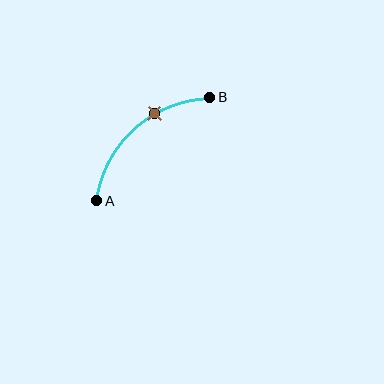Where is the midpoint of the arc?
The arc midpoint is the point on the curve farthest from the straight line joining A and B. It sits above and to the left of that line.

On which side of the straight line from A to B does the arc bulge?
The arc bulges above and to the left of the straight line connecting A and B.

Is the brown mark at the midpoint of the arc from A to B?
No. The brown mark lies on the arc but is closer to endpoint B. The arc midpoint would be at the point on the curve equidistant along the arc from both A and B.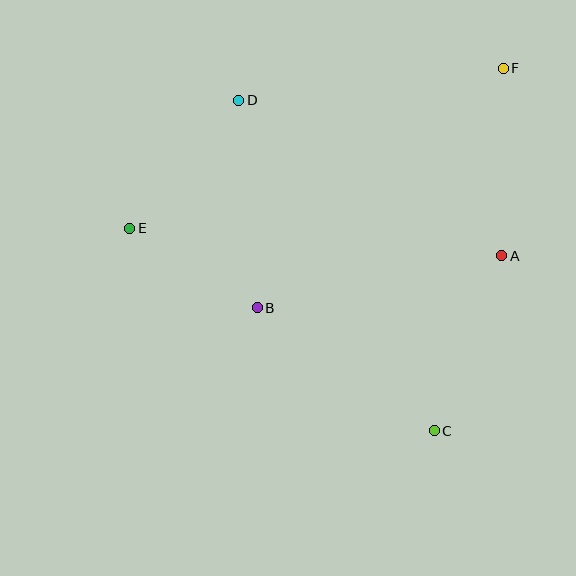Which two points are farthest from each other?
Points E and F are farthest from each other.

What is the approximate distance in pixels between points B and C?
The distance between B and C is approximately 215 pixels.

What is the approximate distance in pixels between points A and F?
The distance between A and F is approximately 188 pixels.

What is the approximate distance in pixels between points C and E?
The distance between C and E is approximately 365 pixels.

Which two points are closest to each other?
Points B and E are closest to each other.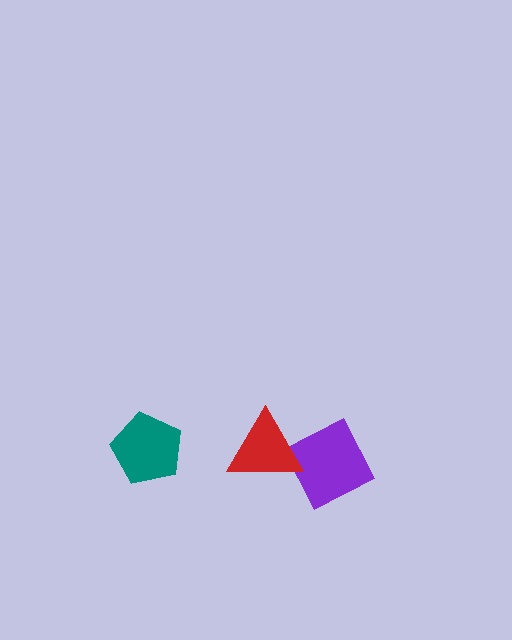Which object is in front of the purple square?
The red triangle is in front of the purple square.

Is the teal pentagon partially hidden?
No, no other shape covers it.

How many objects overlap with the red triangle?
1 object overlaps with the red triangle.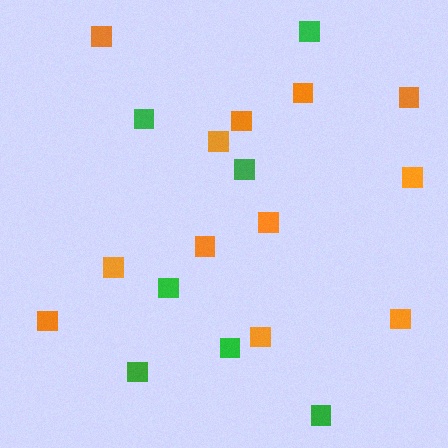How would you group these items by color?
There are 2 groups: one group of orange squares (12) and one group of green squares (7).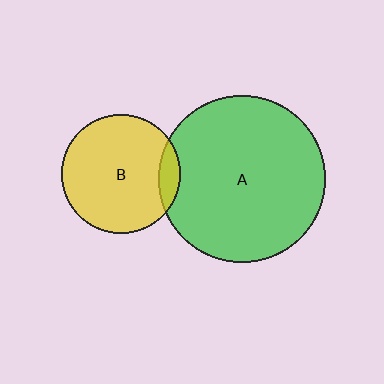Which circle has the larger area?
Circle A (green).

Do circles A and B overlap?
Yes.